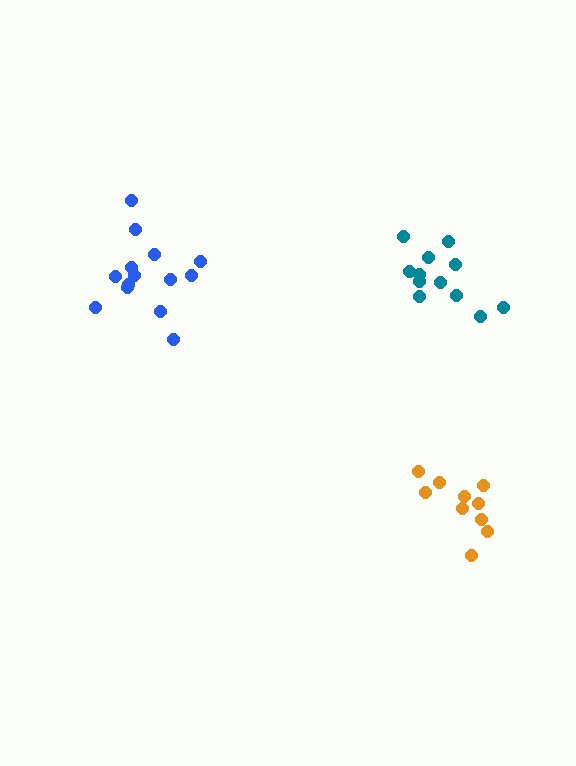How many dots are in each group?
Group 1: 10 dots, Group 2: 14 dots, Group 3: 12 dots (36 total).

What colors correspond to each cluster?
The clusters are colored: orange, blue, teal.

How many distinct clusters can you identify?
There are 3 distinct clusters.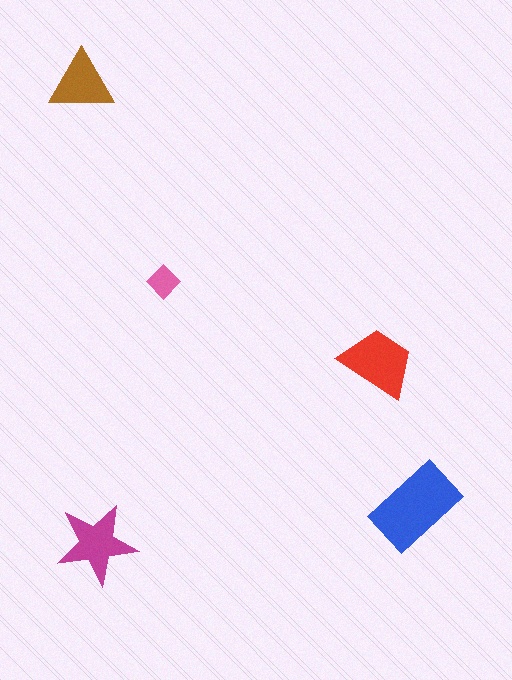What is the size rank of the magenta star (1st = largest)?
3rd.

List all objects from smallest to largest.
The pink diamond, the brown triangle, the magenta star, the red trapezoid, the blue rectangle.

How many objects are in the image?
There are 5 objects in the image.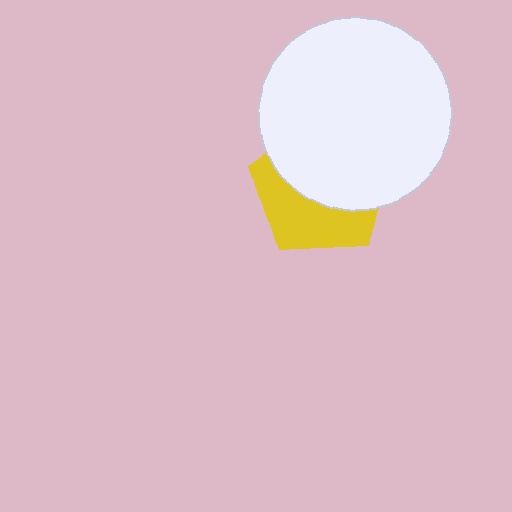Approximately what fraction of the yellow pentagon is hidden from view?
Roughly 58% of the yellow pentagon is hidden behind the white circle.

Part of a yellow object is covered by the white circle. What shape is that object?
It is a pentagon.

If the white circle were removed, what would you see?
You would see the complete yellow pentagon.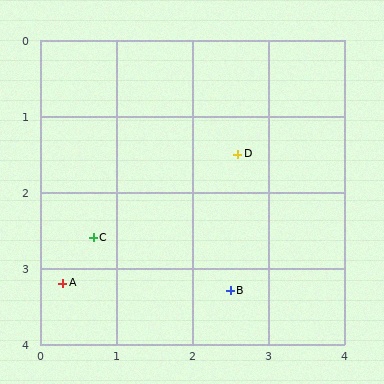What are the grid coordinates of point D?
Point D is at approximately (2.6, 1.5).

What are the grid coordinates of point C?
Point C is at approximately (0.7, 2.6).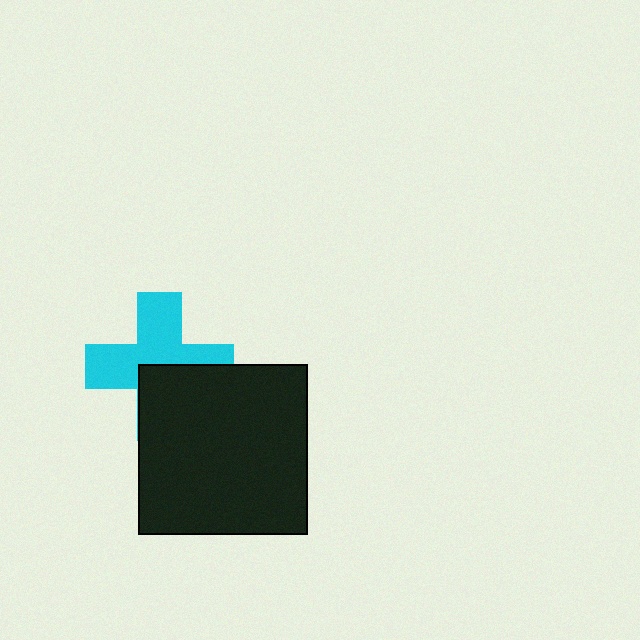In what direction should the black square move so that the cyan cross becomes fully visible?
The black square should move down. That is the shortest direction to clear the overlap and leave the cyan cross fully visible.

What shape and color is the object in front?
The object in front is a black square.